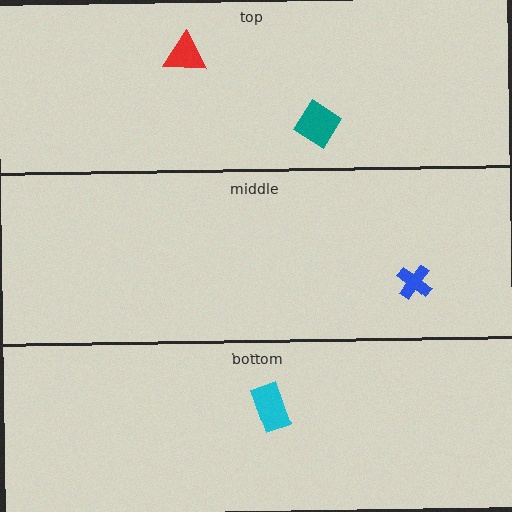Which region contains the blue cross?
The middle region.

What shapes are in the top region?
The red triangle, the teal diamond.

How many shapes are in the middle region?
1.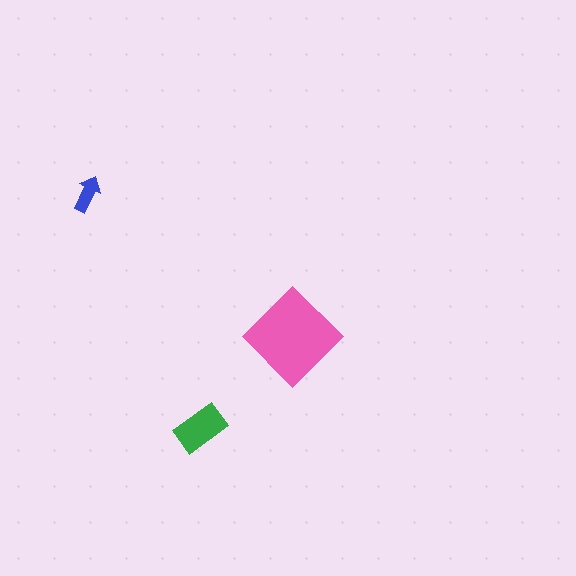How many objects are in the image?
There are 3 objects in the image.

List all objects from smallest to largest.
The blue arrow, the green rectangle, the pink diamond.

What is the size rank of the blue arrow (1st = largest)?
3rd.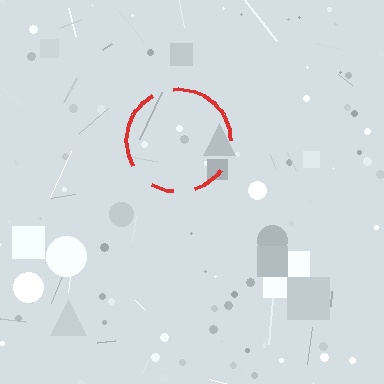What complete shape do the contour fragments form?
The contour fragments form a circle.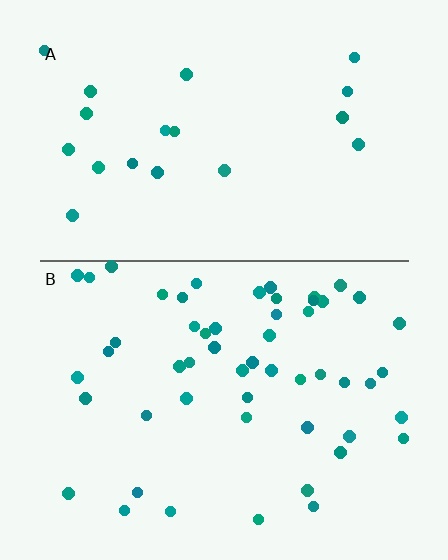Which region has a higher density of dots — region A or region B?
B (the bottom).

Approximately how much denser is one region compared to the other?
Approximately 2.7× — region B over region A.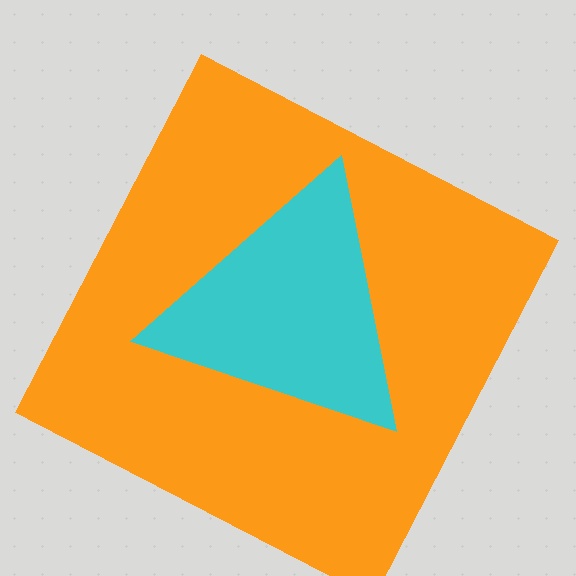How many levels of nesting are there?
2.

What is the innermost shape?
The cyan triangle.